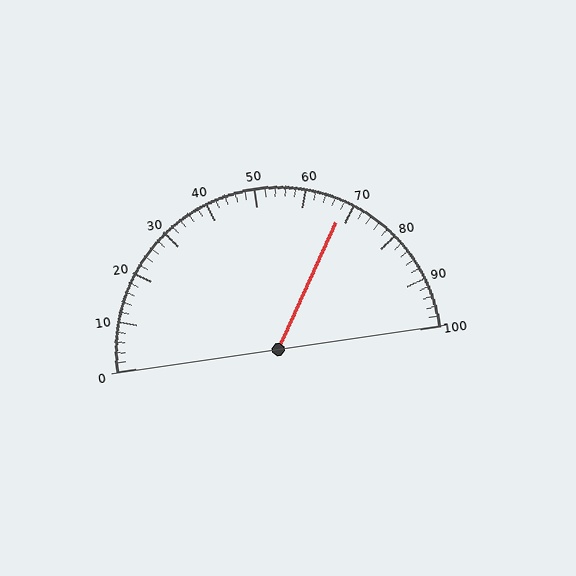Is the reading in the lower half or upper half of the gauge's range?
The reading is in the upper half of the range (0 to 100).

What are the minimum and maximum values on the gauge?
The gauge ranges from 0 to 100.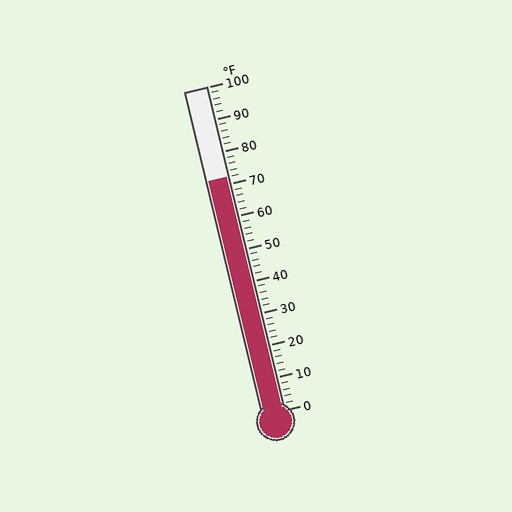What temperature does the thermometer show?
The thermometer shows approximately 72°F.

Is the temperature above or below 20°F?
The temperature is above 20°F.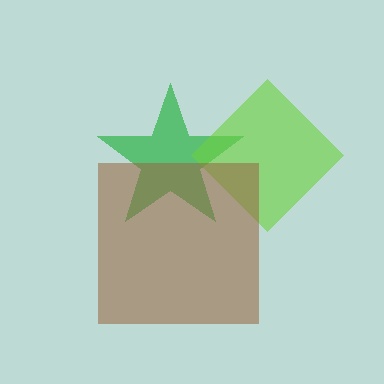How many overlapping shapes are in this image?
There are 3 overlapping shapes in the image.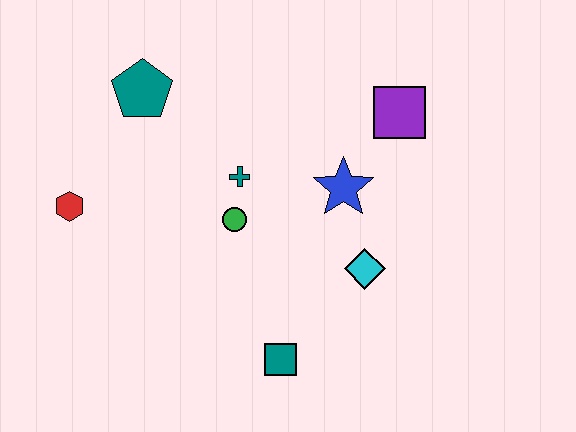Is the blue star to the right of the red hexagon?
Yes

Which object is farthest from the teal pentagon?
The teal square is farthest from the teal pentagon.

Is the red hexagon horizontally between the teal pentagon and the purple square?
No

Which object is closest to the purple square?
The blue star is closest to the purple square.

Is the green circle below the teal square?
No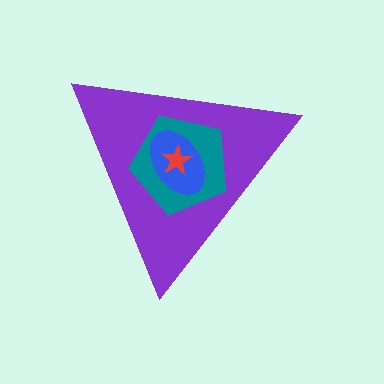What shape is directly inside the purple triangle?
The teal pentagon.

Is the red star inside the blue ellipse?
Yes.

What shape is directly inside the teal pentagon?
The blue ellipse.